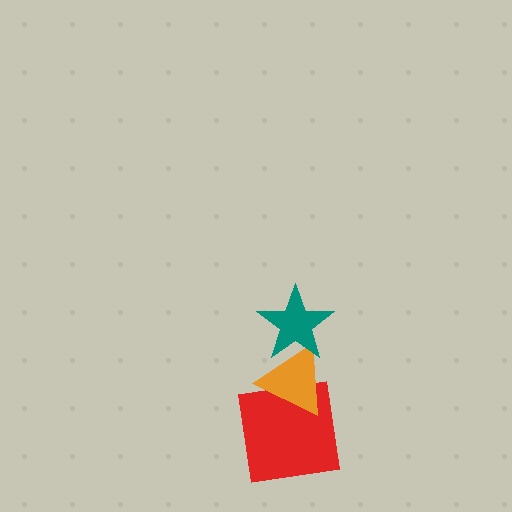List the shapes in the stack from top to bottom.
From top to bottom: the teal star, the orange triangle, the red square.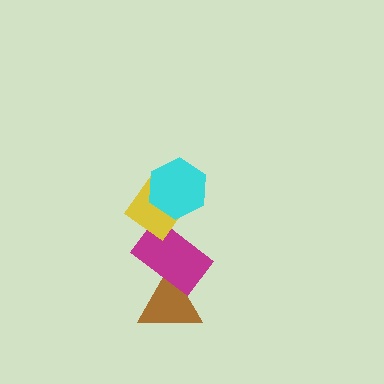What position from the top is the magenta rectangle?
The magenta rectangle is 3rd from the top.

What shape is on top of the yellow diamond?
The cyan hexagon is on top of the yellow diamond.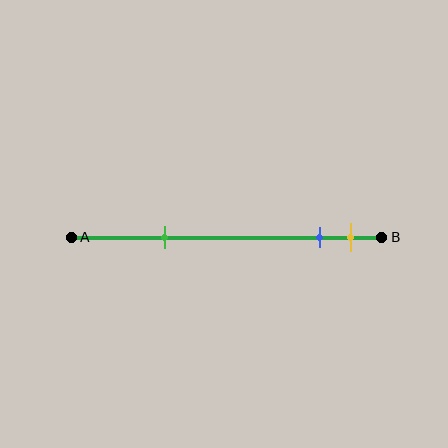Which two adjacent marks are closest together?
The blue and yellow marks are the closest adjacent pair.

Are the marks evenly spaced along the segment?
No, the marks are not evenly spaced.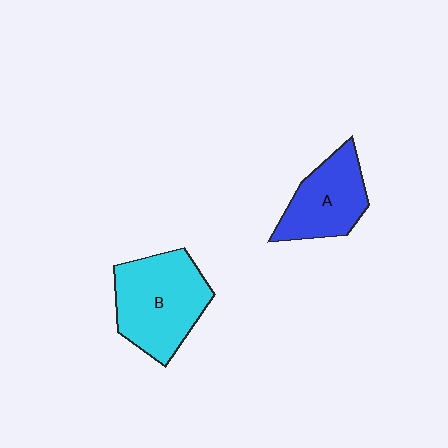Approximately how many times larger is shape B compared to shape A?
Approximately 1.4 times.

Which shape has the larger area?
Shape B (cyan).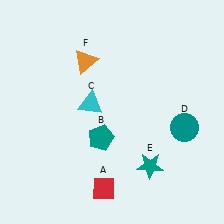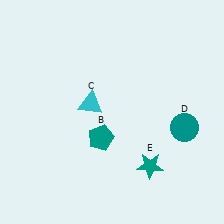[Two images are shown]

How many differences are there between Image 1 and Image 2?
There are 2 differences between the two images.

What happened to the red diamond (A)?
The red diamond (A) was removed in Image 2. It was in the bottom-left area of Image 1.